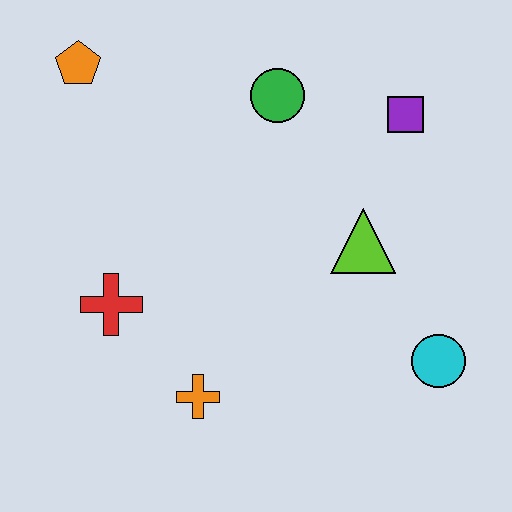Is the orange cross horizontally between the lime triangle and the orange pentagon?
Yes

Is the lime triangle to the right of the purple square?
No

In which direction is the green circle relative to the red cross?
The green circle is above the red cross.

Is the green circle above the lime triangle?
Yes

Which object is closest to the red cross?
The orange cross is closest to the red cross.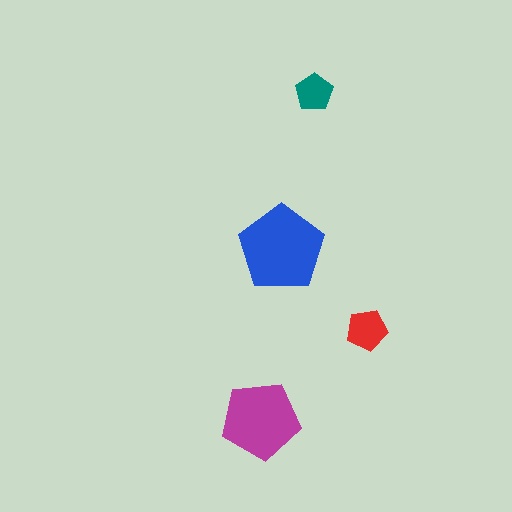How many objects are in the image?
There are 4 objects in the image.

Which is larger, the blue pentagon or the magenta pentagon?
The blue one.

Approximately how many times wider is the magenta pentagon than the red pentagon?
About 2 times wider.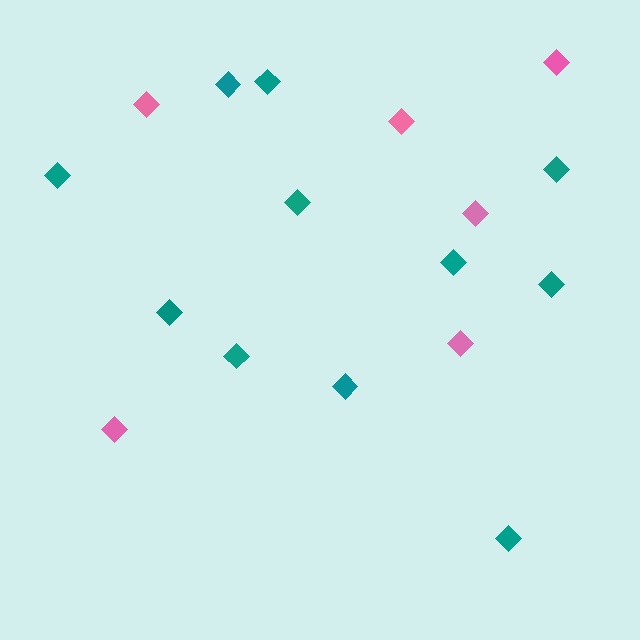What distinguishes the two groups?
There are 2 groups: one group of teal diamonds (11) and one group of pink diamonds (6).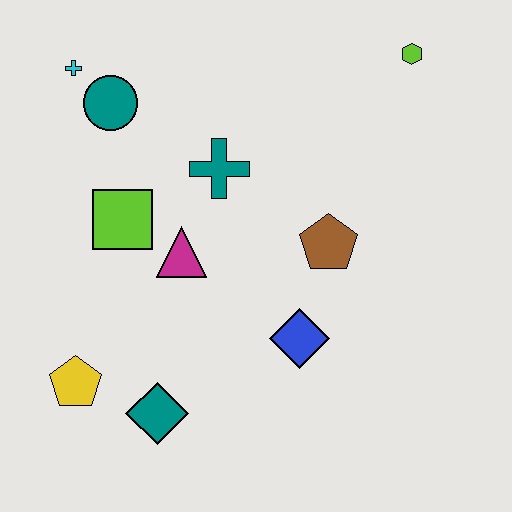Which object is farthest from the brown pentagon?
The cyan cross is farthest from the brown pentagon.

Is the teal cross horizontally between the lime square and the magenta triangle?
No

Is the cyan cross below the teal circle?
No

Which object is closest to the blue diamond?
The brown pentagon is closest to the blue diamond.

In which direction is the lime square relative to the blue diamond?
The lime square is to the left of the blue diamond.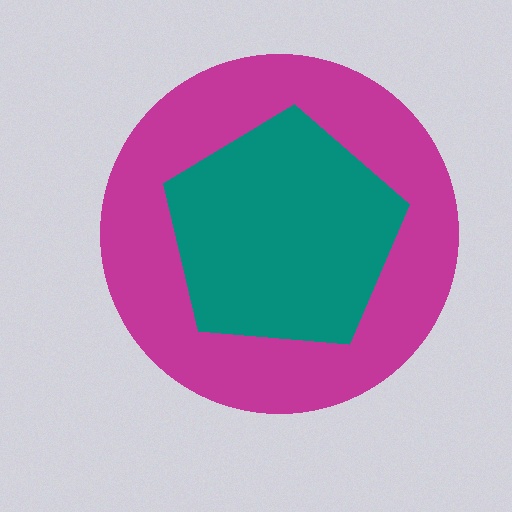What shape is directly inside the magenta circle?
The teal pentagon.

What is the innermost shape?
The teal pentagon.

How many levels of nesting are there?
2.